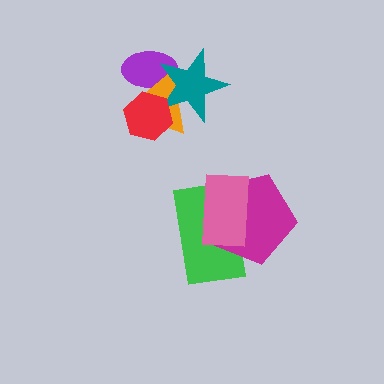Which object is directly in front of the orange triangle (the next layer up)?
The teal star is directly in front of the orange triangle.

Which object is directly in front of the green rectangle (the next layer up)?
The magenta pentagon is directly in front of the green rectangle.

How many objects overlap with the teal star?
3 objects overlap with the teal star.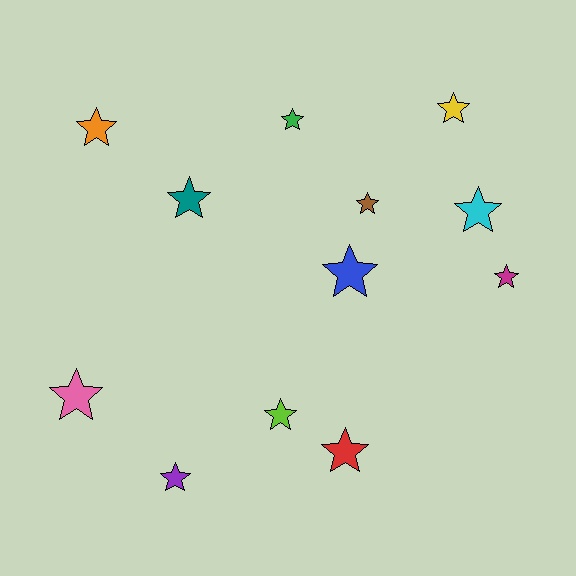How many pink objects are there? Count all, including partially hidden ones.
There is 1 pink object.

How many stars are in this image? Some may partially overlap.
There are 12 stars.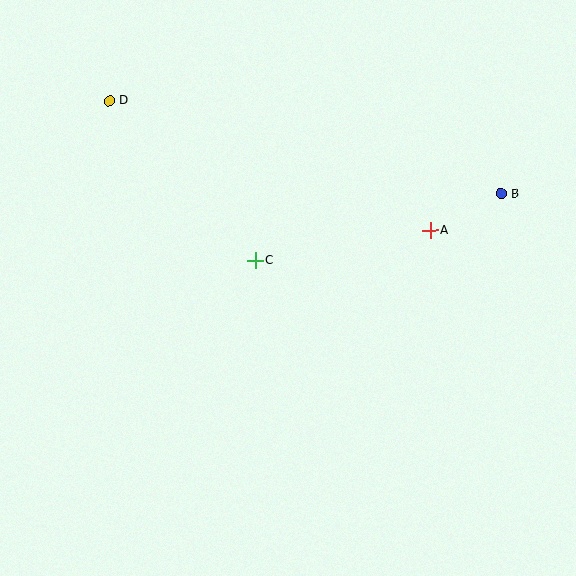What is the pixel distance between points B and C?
The distance between B and C is 255 pixels.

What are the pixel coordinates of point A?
Point A is at (430, 230).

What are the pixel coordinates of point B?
Point B is at (501, 194).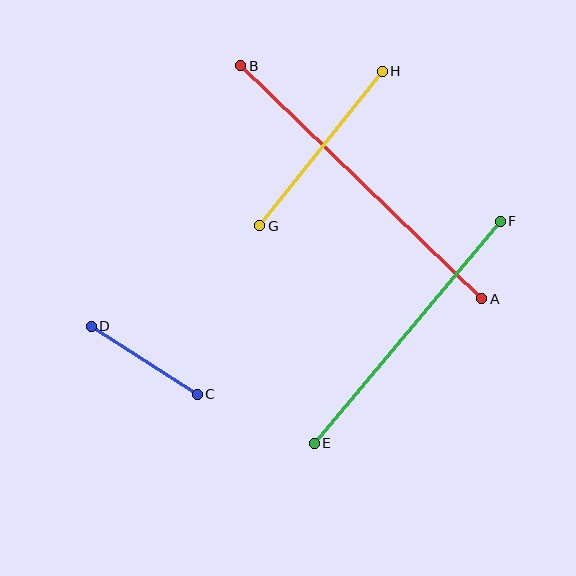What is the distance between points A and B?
The distance is approximately 335 pixels.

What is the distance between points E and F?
The distance is approximately 290 pixels.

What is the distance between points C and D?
The distance is approximately 126 pixels.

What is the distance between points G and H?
The distance is approximately 197 pixels.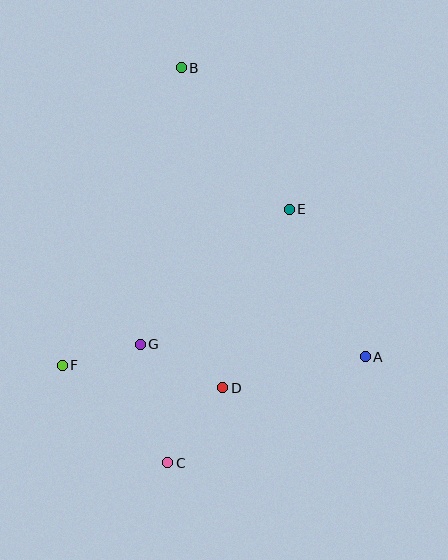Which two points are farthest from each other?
Points B and C are farthest from each other.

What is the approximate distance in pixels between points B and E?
The distance between B and E is approximately 178 pixels.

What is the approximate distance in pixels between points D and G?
The distance between D and G is approximately 93 pixels.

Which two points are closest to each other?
Points F and G are closest to each other.